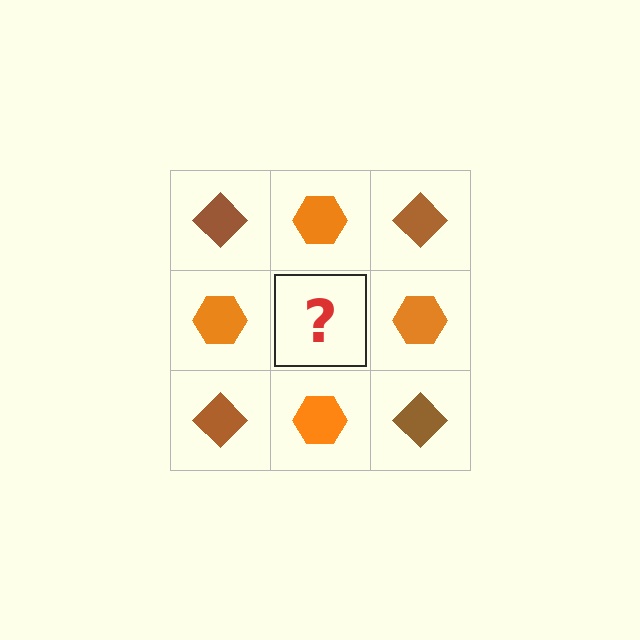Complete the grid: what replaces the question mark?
The question mark should be replaced with a brown diamond.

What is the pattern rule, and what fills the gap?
The rule is that it alternates brown diamond and orange hexagon in a checkerboard pattern. The gap should be filled with a brown diamond.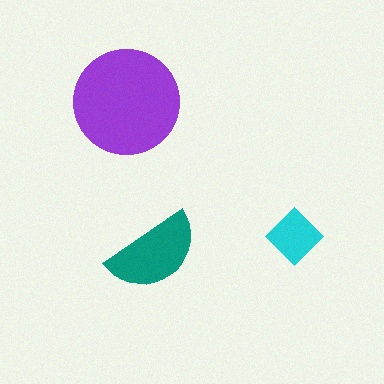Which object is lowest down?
The teal semicircle is bottommost.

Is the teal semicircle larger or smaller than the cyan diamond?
Larger.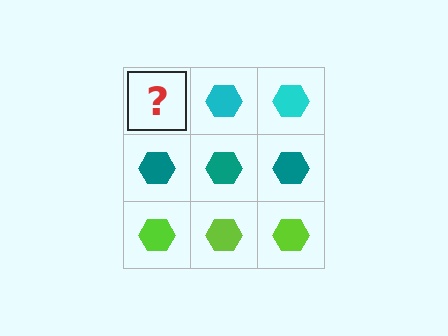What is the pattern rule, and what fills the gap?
The rule is that each row has a consistent color. The gap should be filled with a cyan hexagon.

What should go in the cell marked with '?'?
The missing cell should contain a cyan hexagon.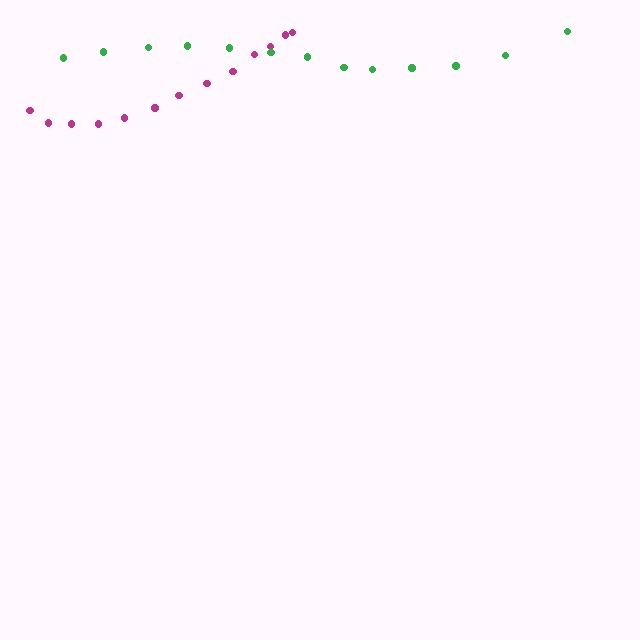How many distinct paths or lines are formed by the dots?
There are 2 distinct paths.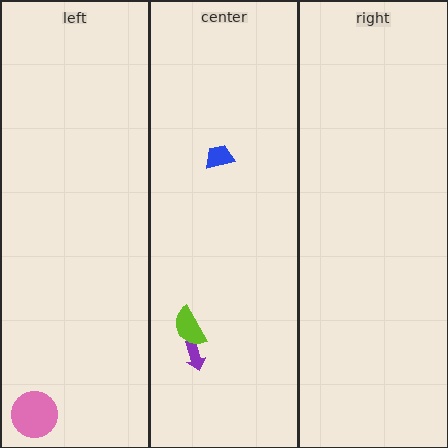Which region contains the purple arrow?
The center region.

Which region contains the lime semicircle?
The center region.